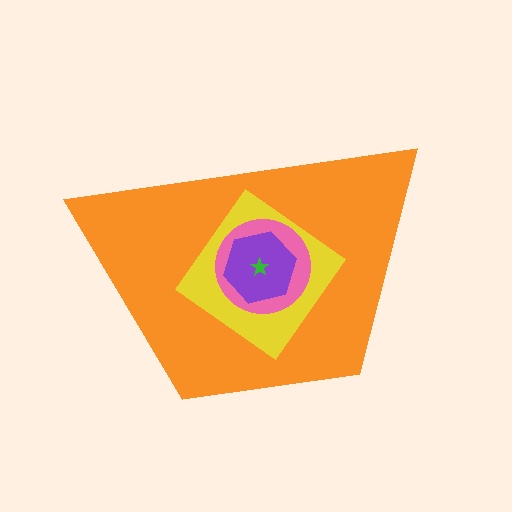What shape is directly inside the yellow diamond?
The pink circle.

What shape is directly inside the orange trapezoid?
The yellow diamond.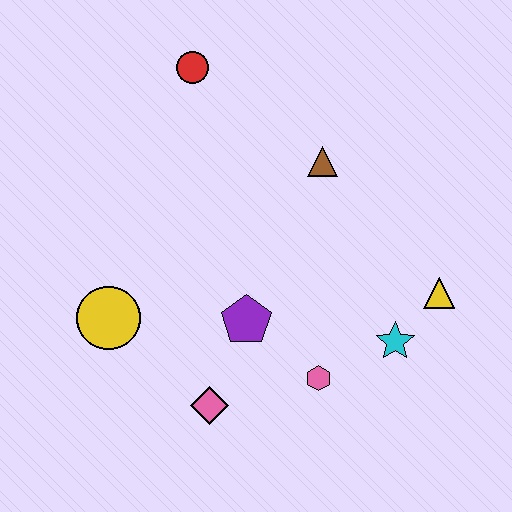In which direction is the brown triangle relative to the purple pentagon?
The brown triangle is above the purple pentagon.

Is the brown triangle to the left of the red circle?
No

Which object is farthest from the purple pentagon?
The red circle is farthest from the purple pentagon.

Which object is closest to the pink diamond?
The purple pentagon is closest to the pink diamond.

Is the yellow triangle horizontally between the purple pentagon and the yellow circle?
No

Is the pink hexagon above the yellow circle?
No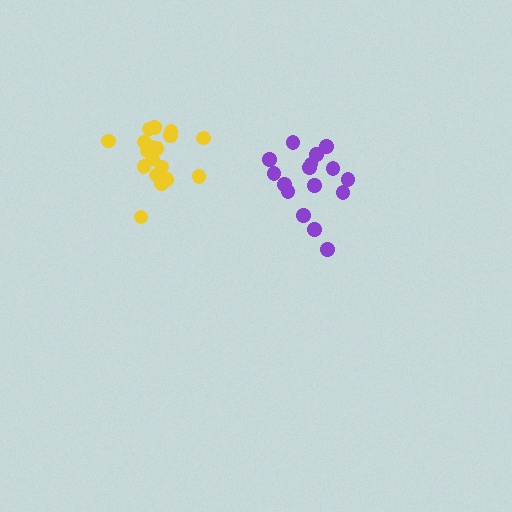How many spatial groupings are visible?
There are 2 spatial groupings.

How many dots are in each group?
Group 1: 17 dots, Group 2: 18 dots (35 total).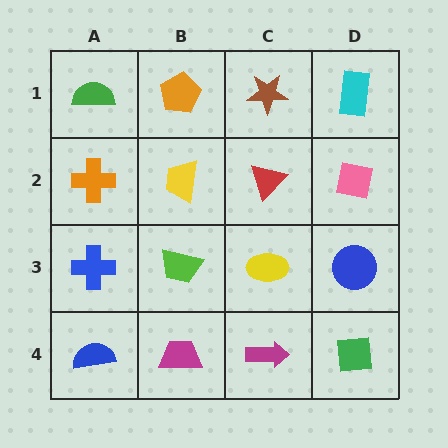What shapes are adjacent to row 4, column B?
A lime trapezoid (row 3, column B), a blue semicircle (row 4, column A), a magenta arrow (row 4, column C).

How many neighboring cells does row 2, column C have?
4.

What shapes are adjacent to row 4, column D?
A blue circle (row 3, column D), a magenta arrow (row 4, column C).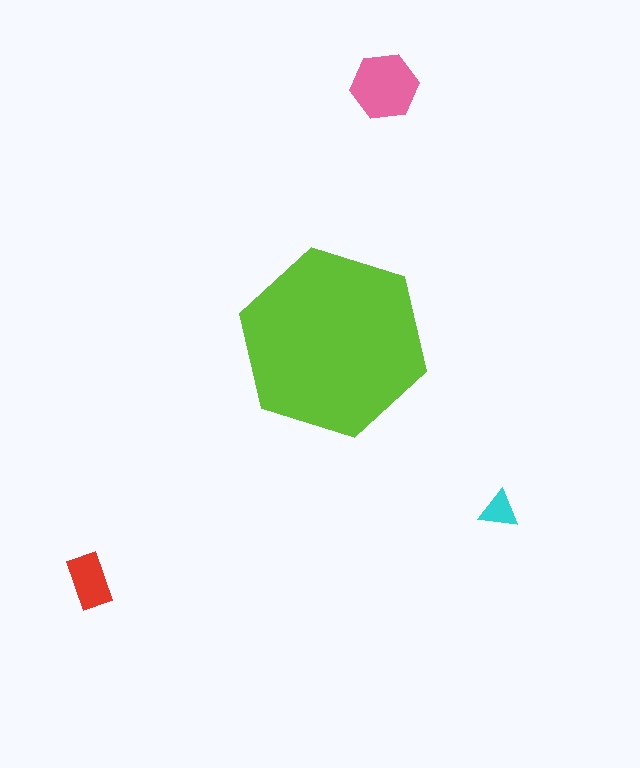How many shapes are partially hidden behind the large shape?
0 shapes are partially hidden.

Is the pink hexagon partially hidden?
No, the pink hexagon is fully visible.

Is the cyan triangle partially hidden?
No, the cyan triangle is fully visible.